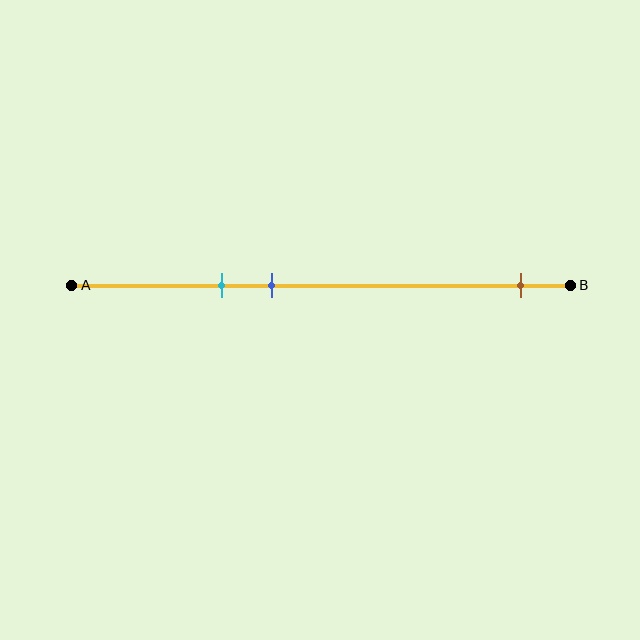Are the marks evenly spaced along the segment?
No, the marks are not evenly spaced.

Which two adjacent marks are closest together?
The cyan and blue marks are the closest adjacent pair.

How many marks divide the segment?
There are 3 marks dividing the segment.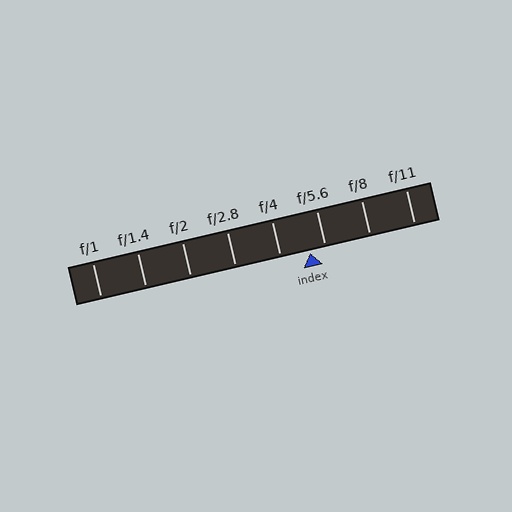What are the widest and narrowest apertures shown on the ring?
The widest aperture shown is f/1 and the narrowest is f/11.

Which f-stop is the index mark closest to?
The index mark is closest to f/5.6.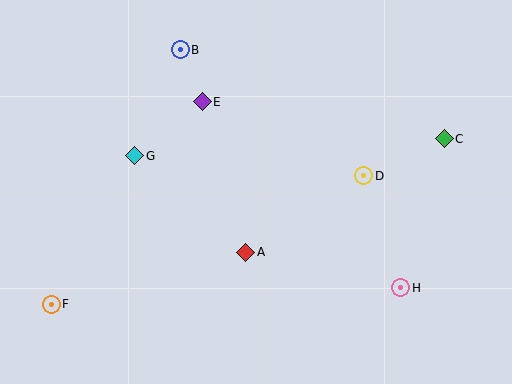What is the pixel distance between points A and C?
The distance between A and C is 229 pixels.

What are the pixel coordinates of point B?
Point B is at (180, 50).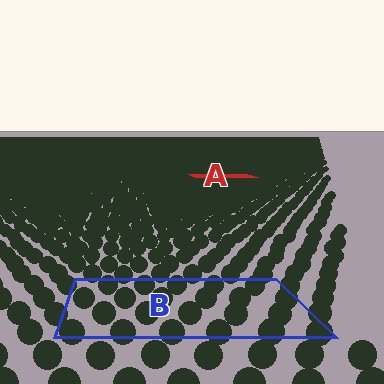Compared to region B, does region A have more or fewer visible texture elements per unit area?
Region A has more texture elements per unit area — they are packed more densely because it is farther away.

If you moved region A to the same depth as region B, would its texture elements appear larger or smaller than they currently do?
They would appear larger. At a closer depth, the same texture elements are projected at a bigger on-screen size.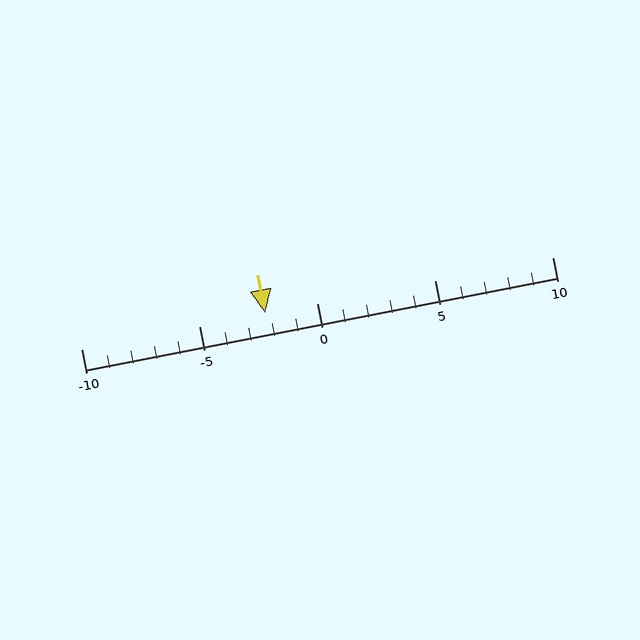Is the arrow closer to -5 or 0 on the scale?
The arrow is closer to 0.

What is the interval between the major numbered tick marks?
The major tick marks are spaced 5 units apart.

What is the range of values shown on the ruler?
The ruler shows values from -10 to 10.